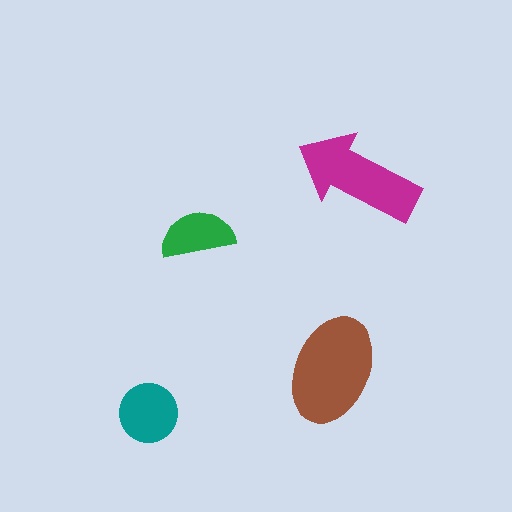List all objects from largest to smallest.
The brown ellipse, the magenta arrow, the teal circle, the green semicircle.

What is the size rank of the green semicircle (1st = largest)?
4th.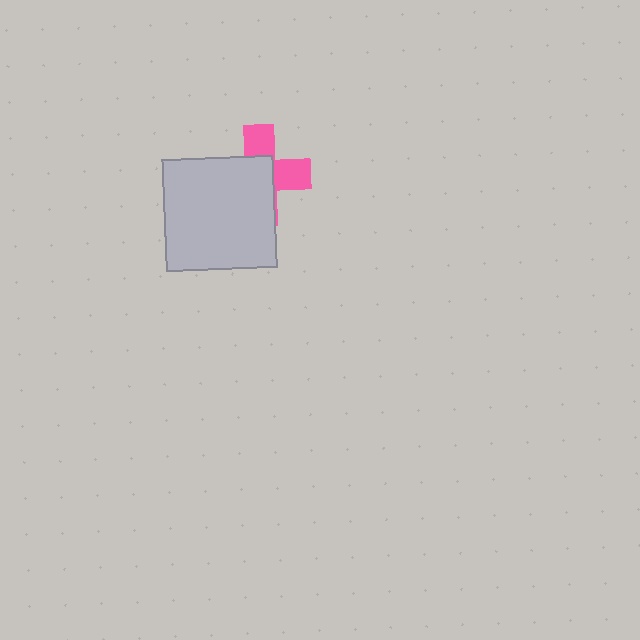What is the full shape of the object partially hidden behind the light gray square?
The partially hidden object is a pink cross.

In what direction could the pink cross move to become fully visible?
The pink cross could move toward the upper-right. That would shift it out from behind the light gray square entirely.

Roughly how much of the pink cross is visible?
A small part of it is visible (roughly 42%).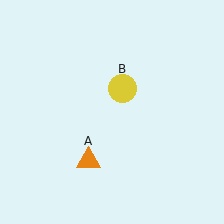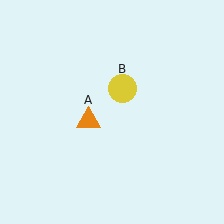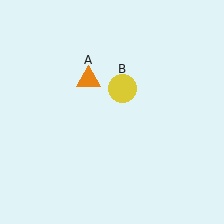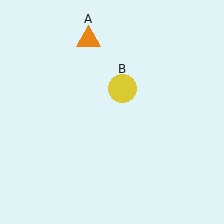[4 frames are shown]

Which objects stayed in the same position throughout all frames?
Yellow circle (object B) remained stationary.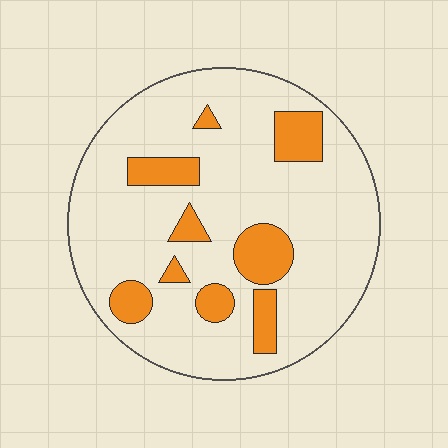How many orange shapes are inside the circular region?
9.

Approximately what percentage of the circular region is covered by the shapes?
Approximately 20%.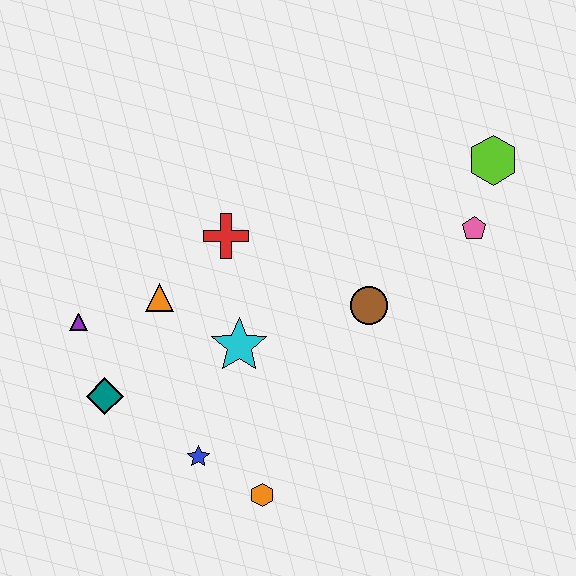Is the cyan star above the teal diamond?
Yes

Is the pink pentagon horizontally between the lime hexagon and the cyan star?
Yes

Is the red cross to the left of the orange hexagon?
Yes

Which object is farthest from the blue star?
The lime hexagon is farthest from the blue star.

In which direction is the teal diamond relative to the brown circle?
The teal diamond is to the left of the brown circle.